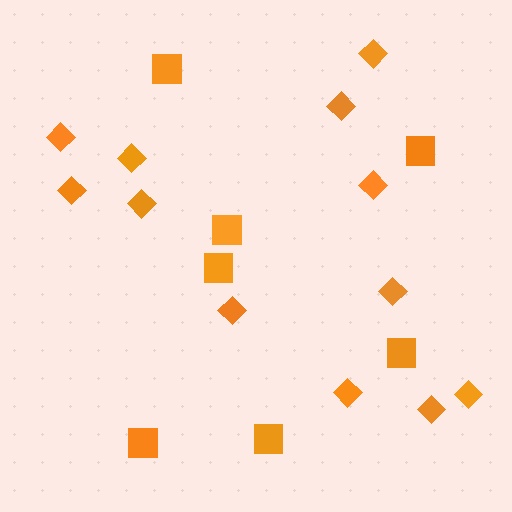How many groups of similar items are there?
There are 2 groups: one group of diamonds (12) and one group of squares (7).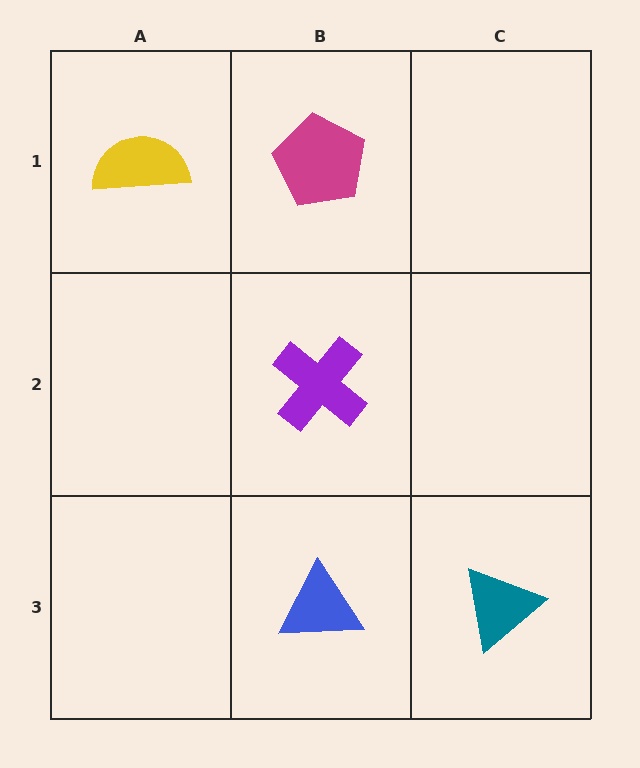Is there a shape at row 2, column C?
No, that cell is empty.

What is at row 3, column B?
A blue triangle.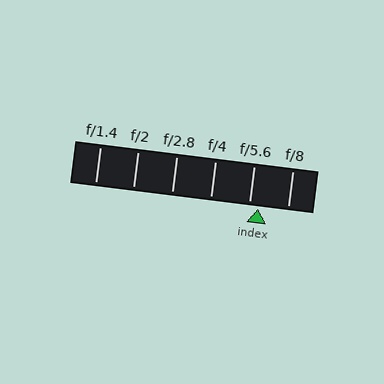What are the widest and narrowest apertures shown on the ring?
The widest aperture shown is f/1.4 and the narrowest is f/8.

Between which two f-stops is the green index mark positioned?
The index mark is between f/5.6 and f/8.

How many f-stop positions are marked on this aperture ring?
There are 6 f-stop positions marked.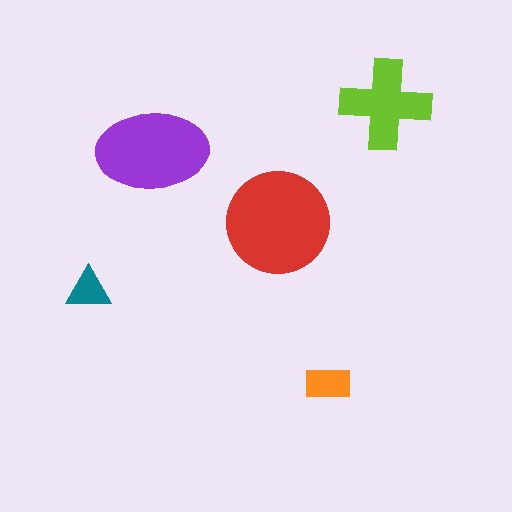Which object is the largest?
The red circle.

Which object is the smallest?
The teal triangle.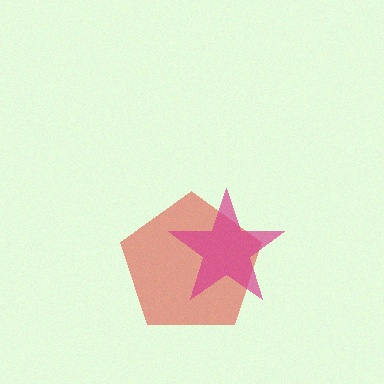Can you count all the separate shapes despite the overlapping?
Yes, there are 2 separate shapes.